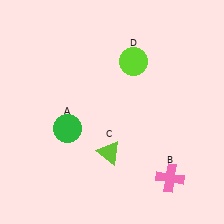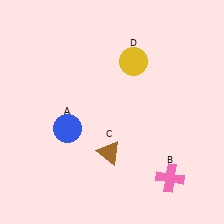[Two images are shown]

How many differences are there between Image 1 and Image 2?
There are 3 differences between the two images.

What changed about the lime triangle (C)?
In Image 1, C is lime. In Image 2, it changed to brown.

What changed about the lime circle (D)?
In Image 1, D is lime. In Image 2, it changed to yellow.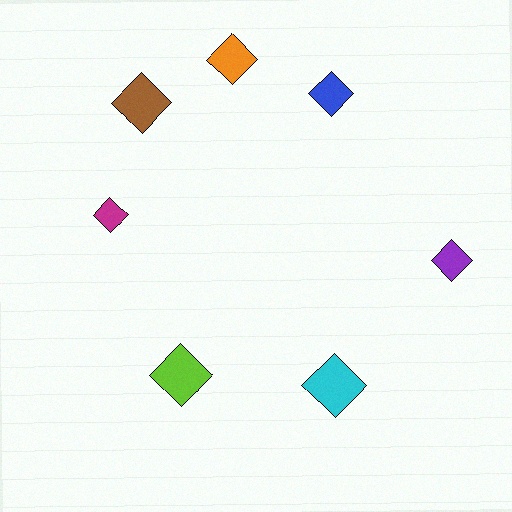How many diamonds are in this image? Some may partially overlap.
There are 7 diamonds.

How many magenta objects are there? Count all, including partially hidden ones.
There is 1 magenta object.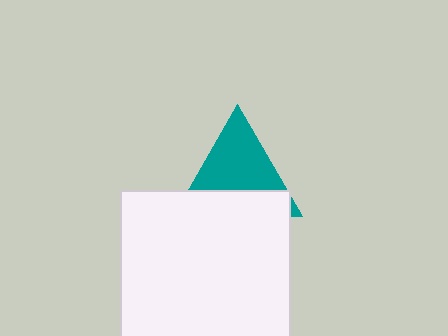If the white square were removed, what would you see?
You would see the complete teal triangle.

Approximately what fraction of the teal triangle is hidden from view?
Roughly 41% of the teal triangle is hidden behind the white square.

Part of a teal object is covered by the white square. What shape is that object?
It is a triangle.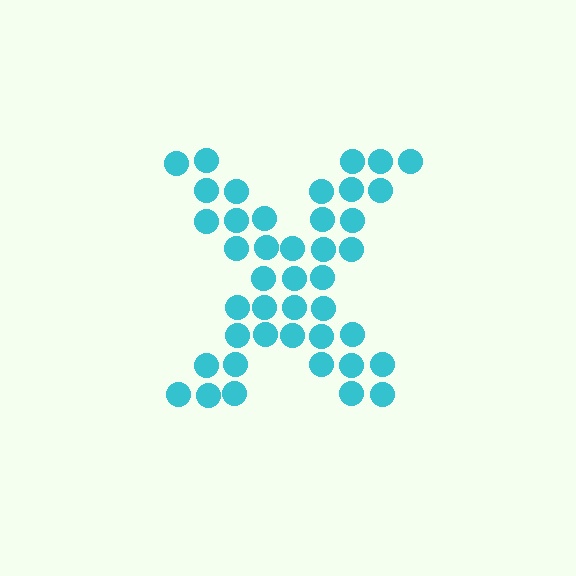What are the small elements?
The small elements are circles.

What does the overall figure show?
The overall figure shows the letter X.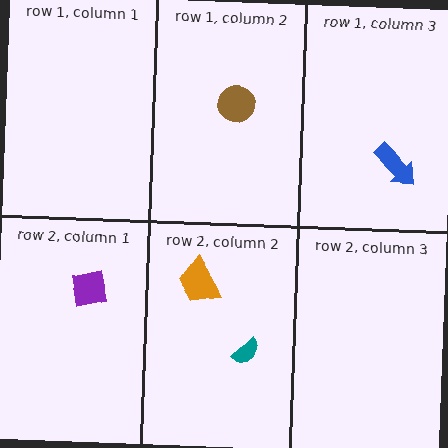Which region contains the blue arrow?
The row 1, column 3 region.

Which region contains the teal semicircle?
The row 2, column 2 region.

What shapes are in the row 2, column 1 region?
The purple square.